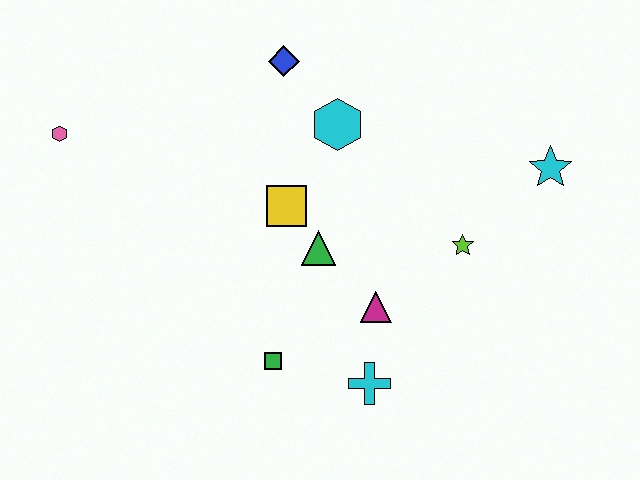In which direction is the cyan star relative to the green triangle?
The cyan star is to the right of the green triangle.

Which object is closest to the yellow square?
The green triangle is closest to the yellow square.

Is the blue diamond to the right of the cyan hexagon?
No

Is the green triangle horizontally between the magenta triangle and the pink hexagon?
Yes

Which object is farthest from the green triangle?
The pink hexagon is farthest from the green triangle.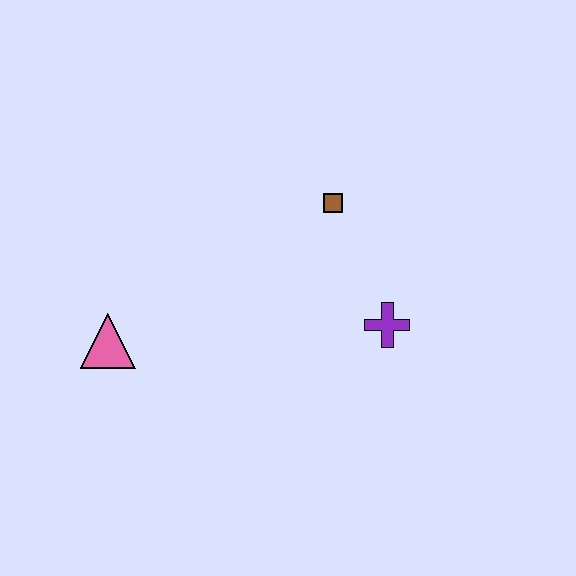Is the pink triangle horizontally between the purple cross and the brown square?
No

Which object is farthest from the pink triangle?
The purple cross is farthest from the pink triangle.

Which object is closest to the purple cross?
The brown square is closest to the purple cross.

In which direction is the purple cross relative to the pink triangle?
The purple cross is to the right of the pink triangle.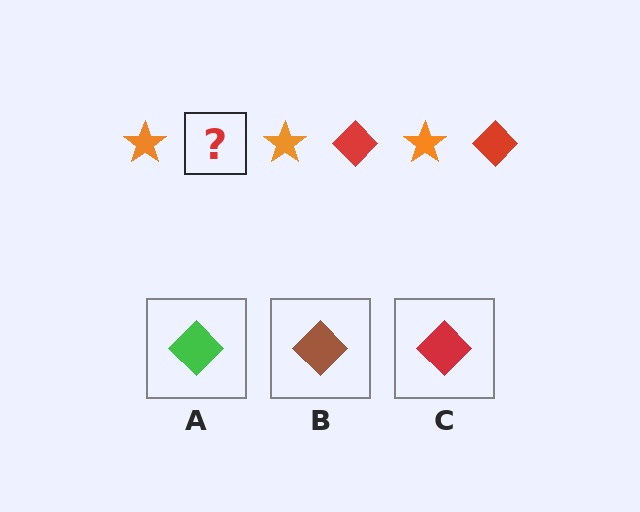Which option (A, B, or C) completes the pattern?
C.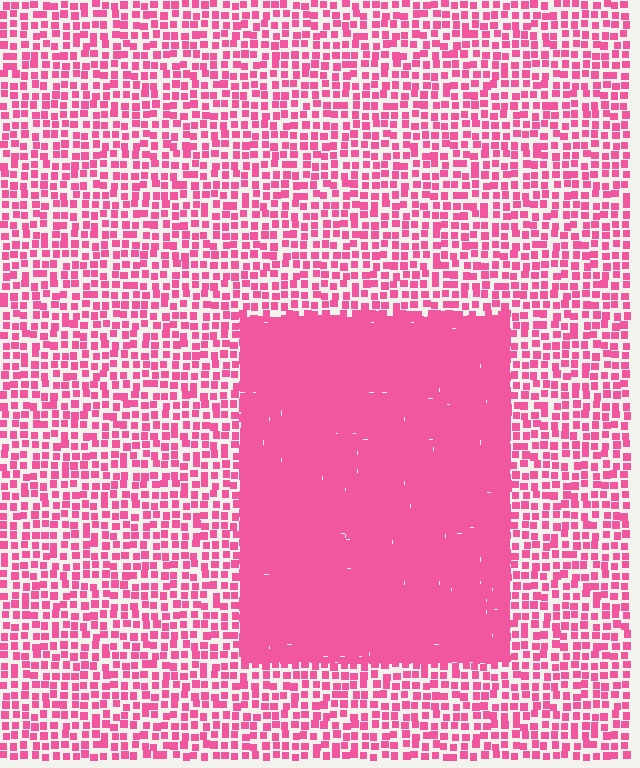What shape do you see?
I see a rectangle.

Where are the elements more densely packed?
The elements are more densely packed inside the rectangle boundary.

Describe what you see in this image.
The image contains small pink elements arranged at two different densities. A rectangle-shaped region is visible where the elements are more densely packed than the surrounding area.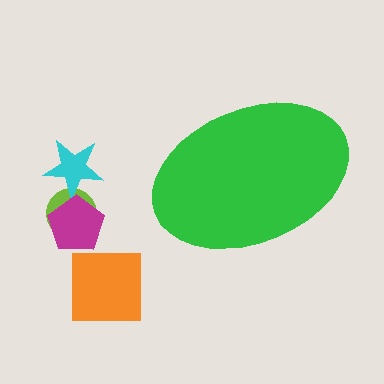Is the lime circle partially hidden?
No, the lime circle is fully visible.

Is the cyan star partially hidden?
No, the cyan star is fully visible.